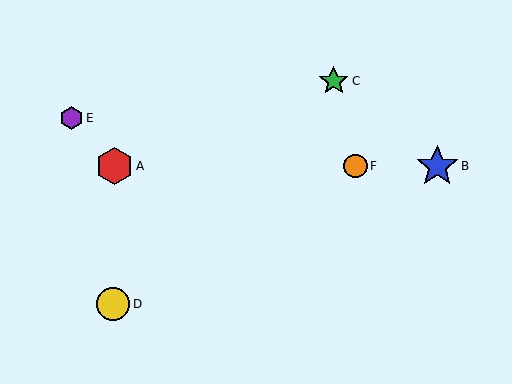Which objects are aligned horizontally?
Objects A, B, F are aligned horizontally.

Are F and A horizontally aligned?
Yes, both are at y≈166.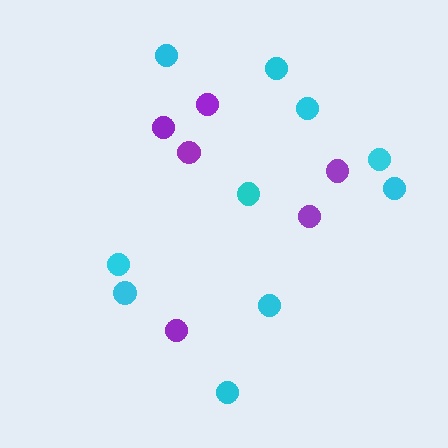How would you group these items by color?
There are 2 groups: one group of cyan circles (10) and one group of purple circles (6).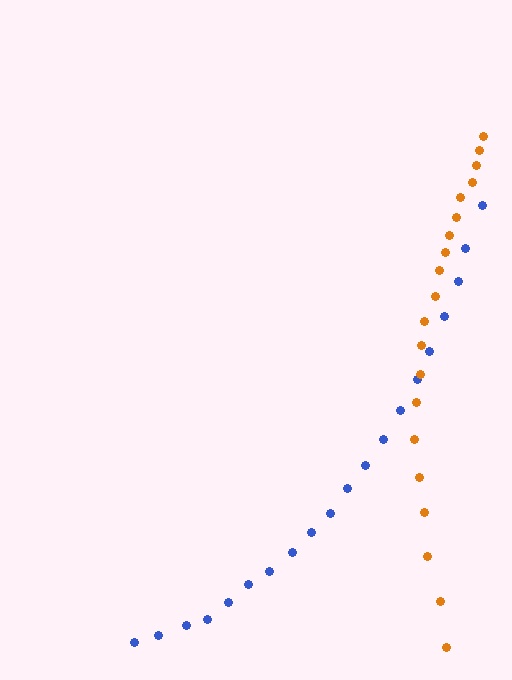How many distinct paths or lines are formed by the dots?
There are 2 distinct paths.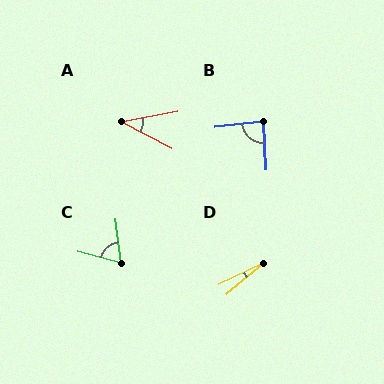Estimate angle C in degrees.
Approximately 68 degrees.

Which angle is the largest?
B, at approximately 87 degrees.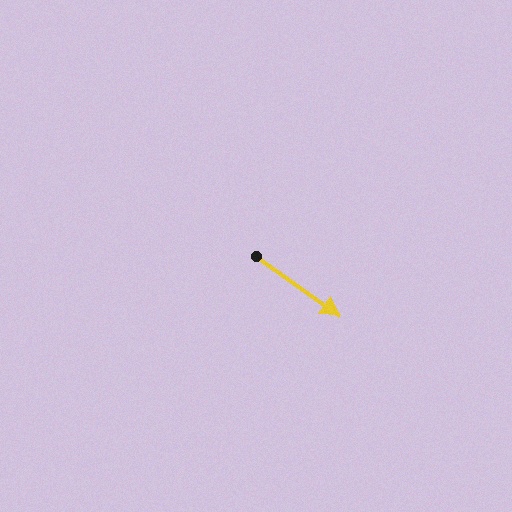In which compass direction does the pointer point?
Southeast.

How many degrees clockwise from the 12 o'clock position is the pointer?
Approximately 125 degrees.